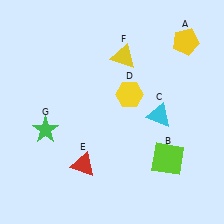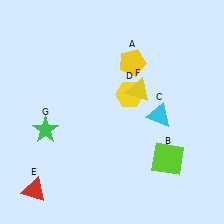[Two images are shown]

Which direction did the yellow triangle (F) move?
The yellow triangle (F) moved down.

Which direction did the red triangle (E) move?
The red triangle (E) moved left.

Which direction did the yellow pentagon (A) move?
The yellow pentagon (A) moved left.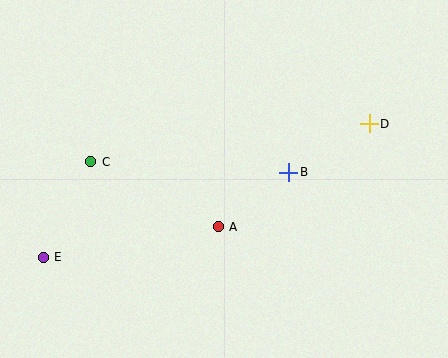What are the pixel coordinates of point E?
Point E is at (43, 257).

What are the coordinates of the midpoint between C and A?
The midpoint between C and A is at (154, 194).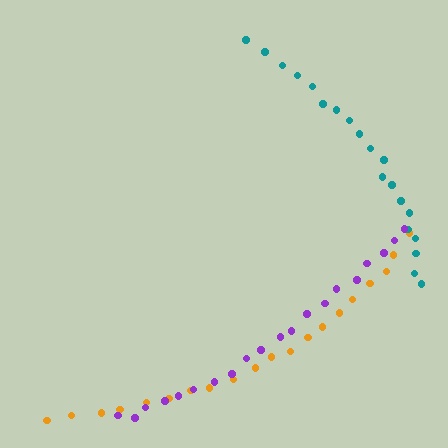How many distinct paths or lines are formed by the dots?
There are 3 distinct paths.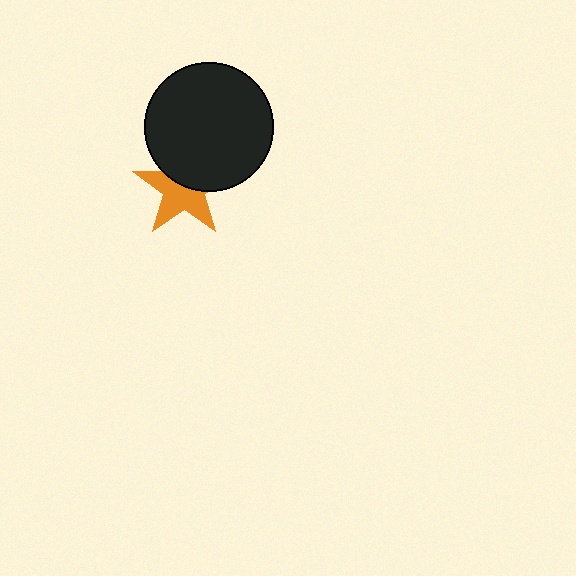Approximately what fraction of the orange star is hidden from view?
Roughly 42% of the orange star is hidden behind the black circle.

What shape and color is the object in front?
The object in front is a black circle.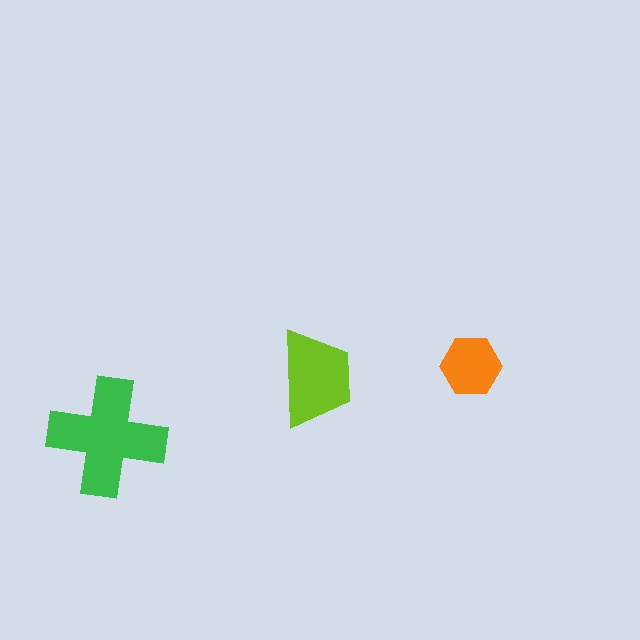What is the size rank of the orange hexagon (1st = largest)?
3rd.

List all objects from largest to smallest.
The green cross, the lime trapezoid, the orange hexagon.